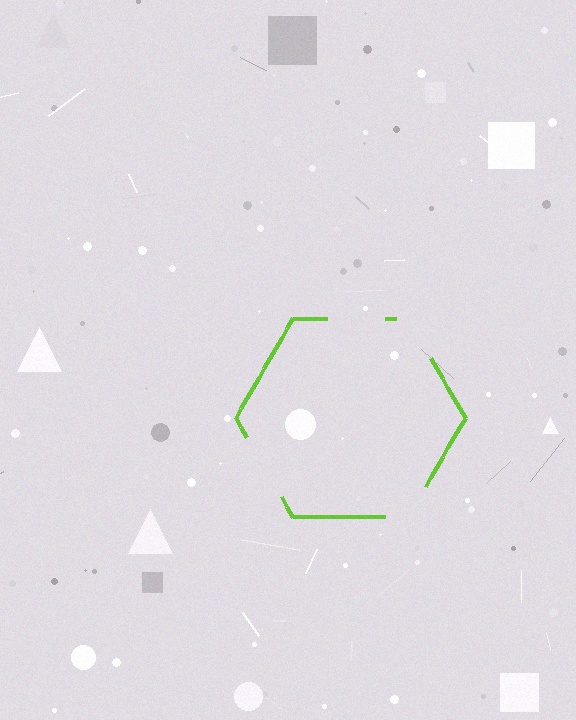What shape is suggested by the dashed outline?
The dashed outline suggests a hexagon.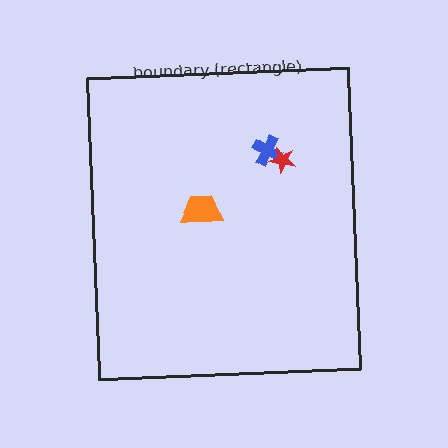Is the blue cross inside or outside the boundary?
Inside.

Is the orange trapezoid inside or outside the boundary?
Inside.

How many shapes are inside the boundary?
3 inside, 0 outside.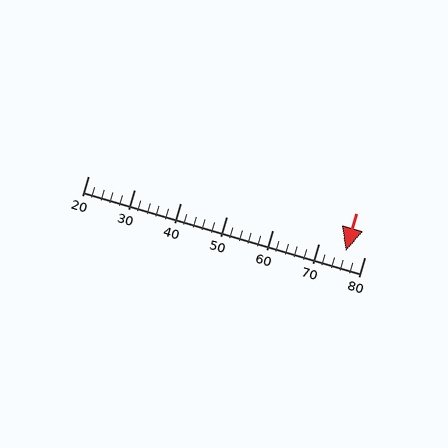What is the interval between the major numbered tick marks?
The major tick marks are spaced 10 units apart.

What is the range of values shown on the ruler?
The ruler shows values from 20 to 80.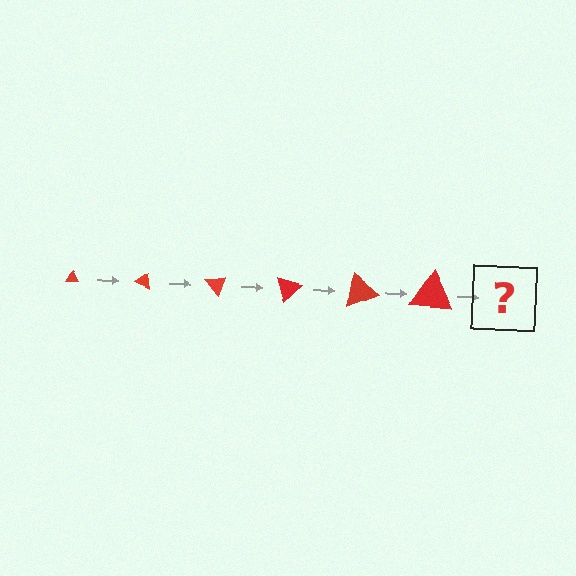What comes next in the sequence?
The next element should be a triangle, larger than the previous one and rotated 150 degrees from the start.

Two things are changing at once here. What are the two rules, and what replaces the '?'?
The two rules are that the triangle grows larger each step and it rotates 25 degrees each step. The '?' should be a triangle, larger than the previous one and rotated 150 degrees from the start.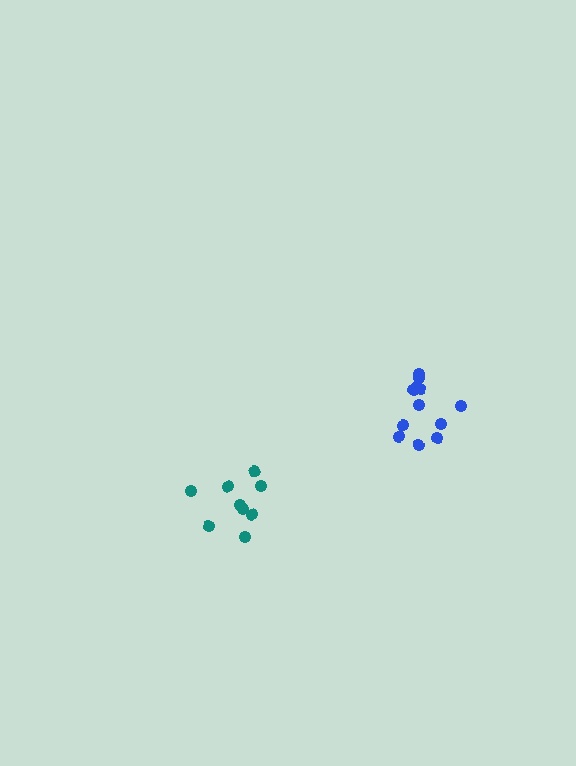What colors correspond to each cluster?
The clusters are colored: teal, blue.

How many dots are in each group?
Group 1: 9 dots, Group 2: 12 dots (21 total).